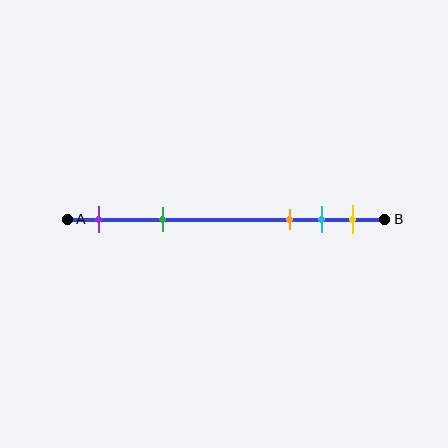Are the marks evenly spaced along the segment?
No, the marks are not evenly spaced.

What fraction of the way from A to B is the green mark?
The green mark is approximately 30% (0.3) of the way from A to B.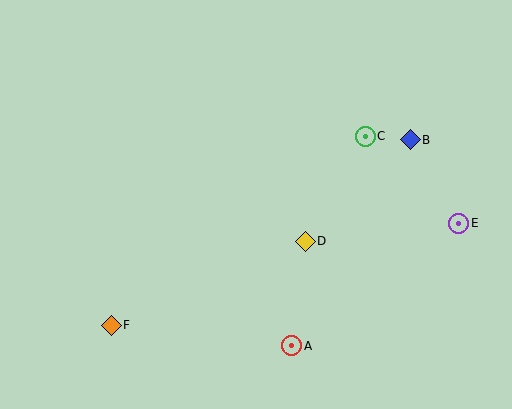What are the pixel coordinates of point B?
Point B is at (410, 140).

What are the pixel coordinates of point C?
Point C is at (365, 136).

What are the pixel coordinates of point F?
Point F is at (111, 325).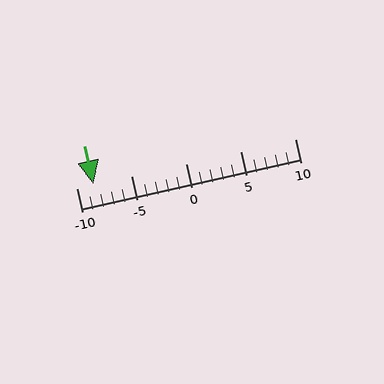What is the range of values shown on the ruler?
The ruler shows values from -10 to 10.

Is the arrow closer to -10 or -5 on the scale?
The arrow is closer to -10.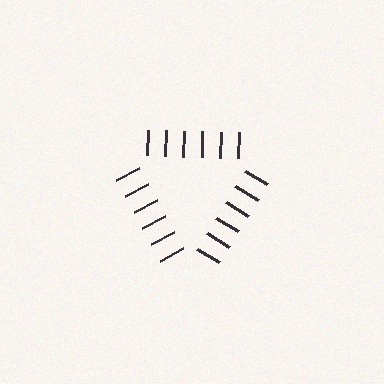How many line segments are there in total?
18 — 6 along each of the 3 edges.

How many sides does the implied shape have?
3 sides — the line-ends trace a triangle.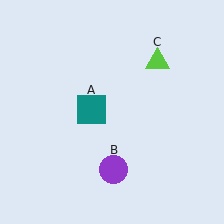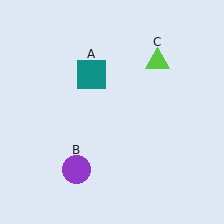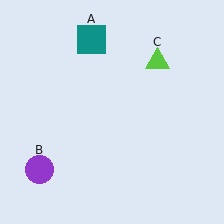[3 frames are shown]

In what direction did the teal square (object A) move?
The teal square (object A) moved up.